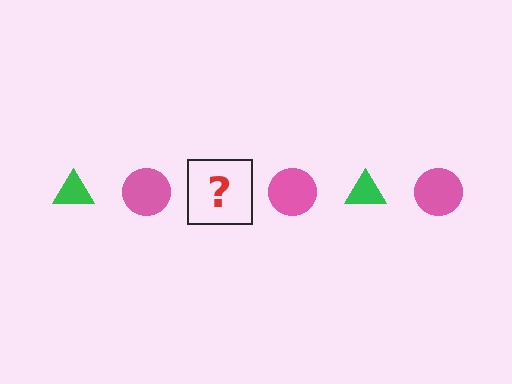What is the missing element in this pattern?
The missing element is a green triangle.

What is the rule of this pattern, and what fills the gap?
The rule is that the pattern alternates between green triangle and pink circle. The gap should be filled with a green triangle.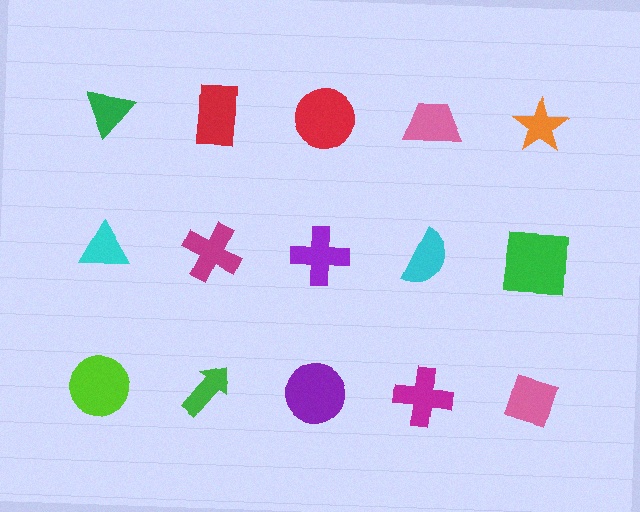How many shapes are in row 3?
5 shapes.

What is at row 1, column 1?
A green triangle.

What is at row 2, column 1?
A cyan triangle.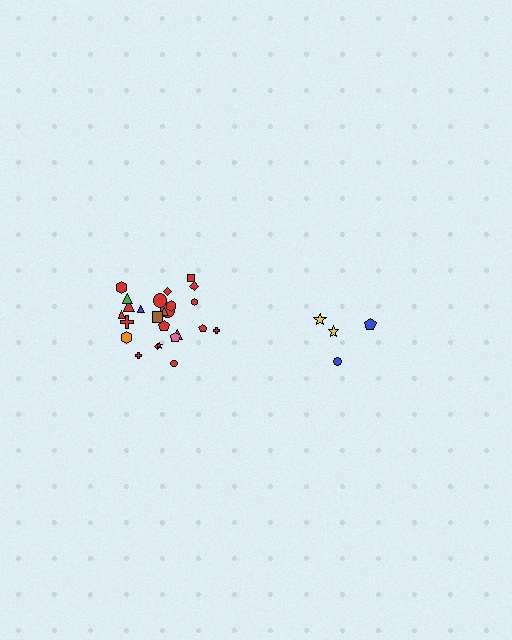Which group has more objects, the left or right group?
The left group.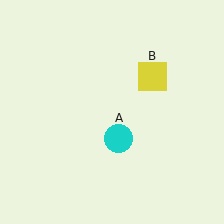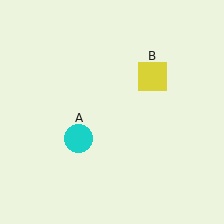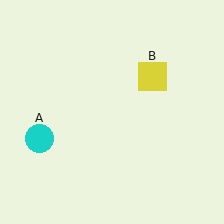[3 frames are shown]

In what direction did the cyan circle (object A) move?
The cyan circle (object A) moved left.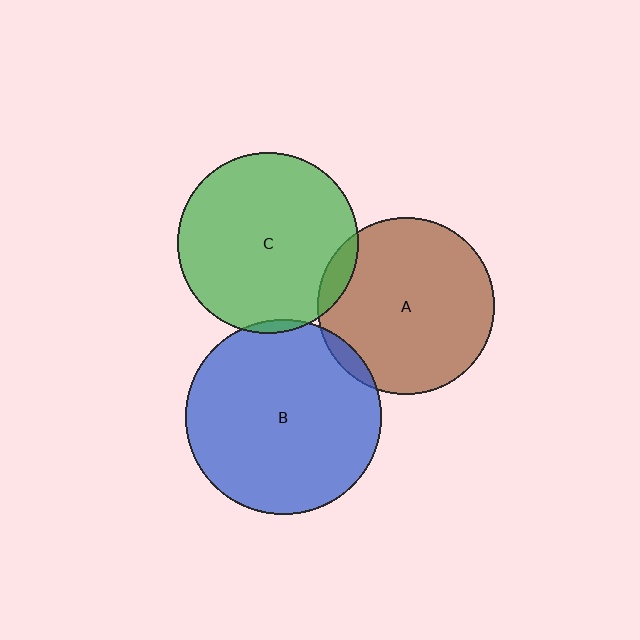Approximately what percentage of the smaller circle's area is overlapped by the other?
Approximately 5%.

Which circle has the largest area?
Circle B (blue).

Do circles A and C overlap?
Yes.